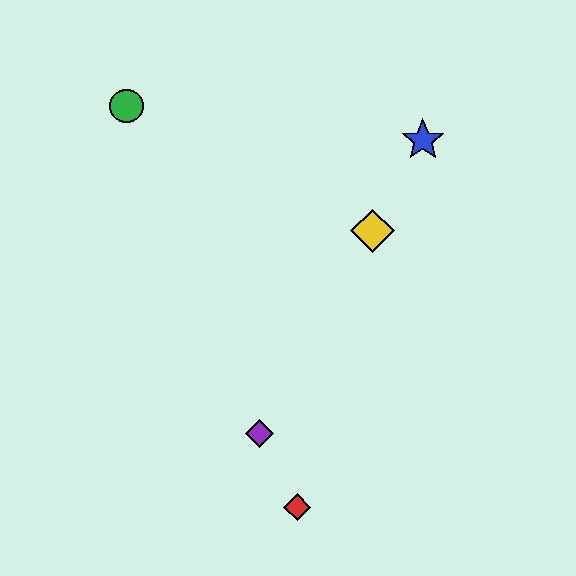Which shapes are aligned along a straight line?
The blue star, the yellow diamond, the purple diamond are aligned along a straight line.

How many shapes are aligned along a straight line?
3 shapes (the blue star, the yellow diamond, the purple diamond) are aligned along a straight line.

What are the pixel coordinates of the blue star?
The blue star is at (423, 140).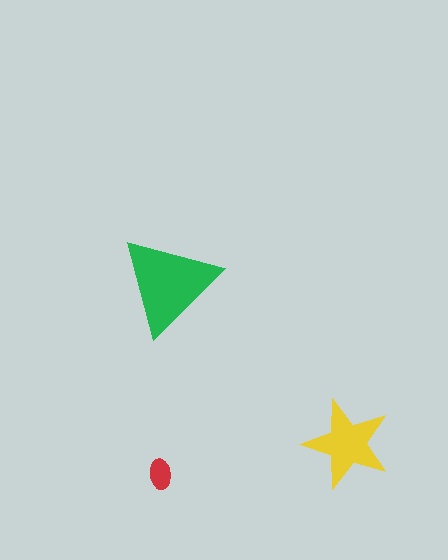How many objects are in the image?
There are 3 objects in the image.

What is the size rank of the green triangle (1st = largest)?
1st.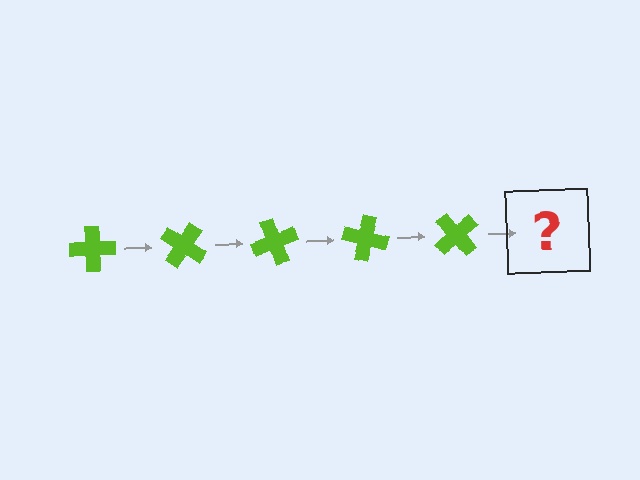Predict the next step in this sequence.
The next step is a lime cross rotated 175 degrees.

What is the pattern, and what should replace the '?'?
The pattern is that the cross rotates 35 degrees each step. The '?' should be a lime cross rotated 175 degrees.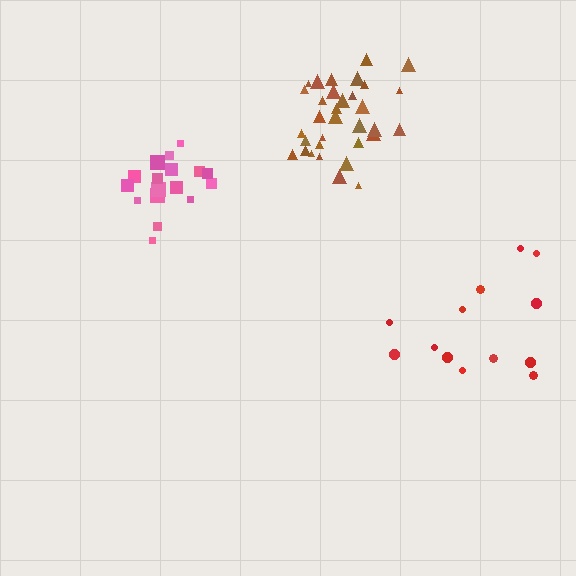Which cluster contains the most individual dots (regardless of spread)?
Brown (33).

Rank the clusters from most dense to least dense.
brown, pink, red.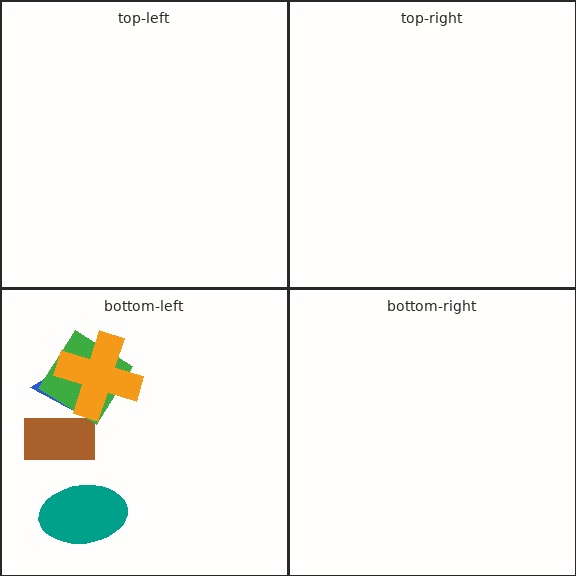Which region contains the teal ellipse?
The bottom-left region.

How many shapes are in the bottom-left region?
5.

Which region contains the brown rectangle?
The bottom-left region.